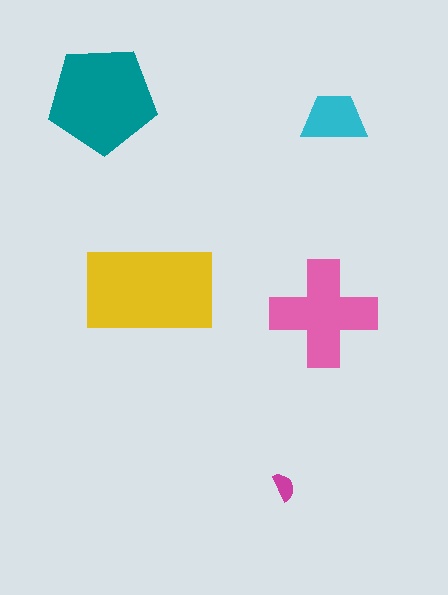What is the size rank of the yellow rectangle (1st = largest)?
1st.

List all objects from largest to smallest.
The yellow rectangle, the teal pentagon, the pink cross, the cyan trapezoid, the magenta semicircle.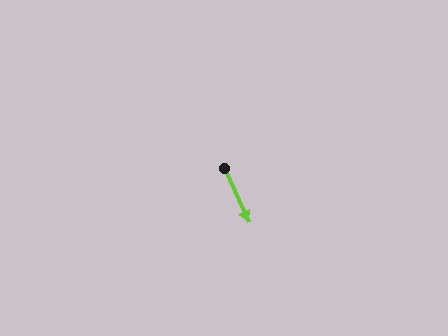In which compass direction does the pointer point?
Southeast.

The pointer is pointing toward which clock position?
Roughly 5 o'clock.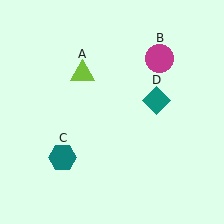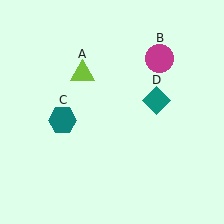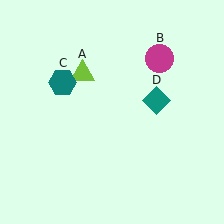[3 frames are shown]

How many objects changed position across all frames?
1 object changed position: teal hexagon (object C).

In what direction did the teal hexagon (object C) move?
The teal hexagon (object C) moved up.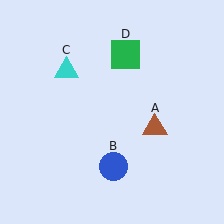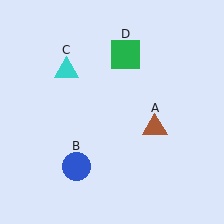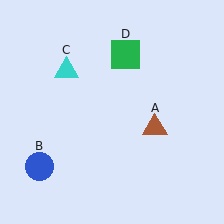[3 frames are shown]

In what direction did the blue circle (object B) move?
The blue circle (object B) moved left.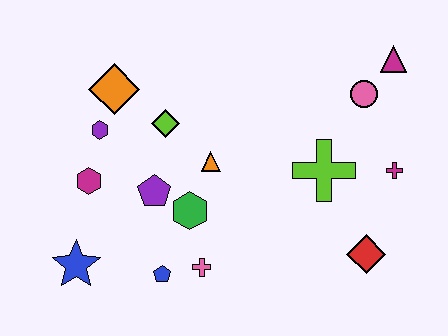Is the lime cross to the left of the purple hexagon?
No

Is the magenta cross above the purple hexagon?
No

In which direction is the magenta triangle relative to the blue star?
The magenta triangle is to the right of the blue star.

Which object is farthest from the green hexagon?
The magenta triangle is farthest from the green hexagon.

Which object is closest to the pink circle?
The magenta triangle is closest to the pink circle.